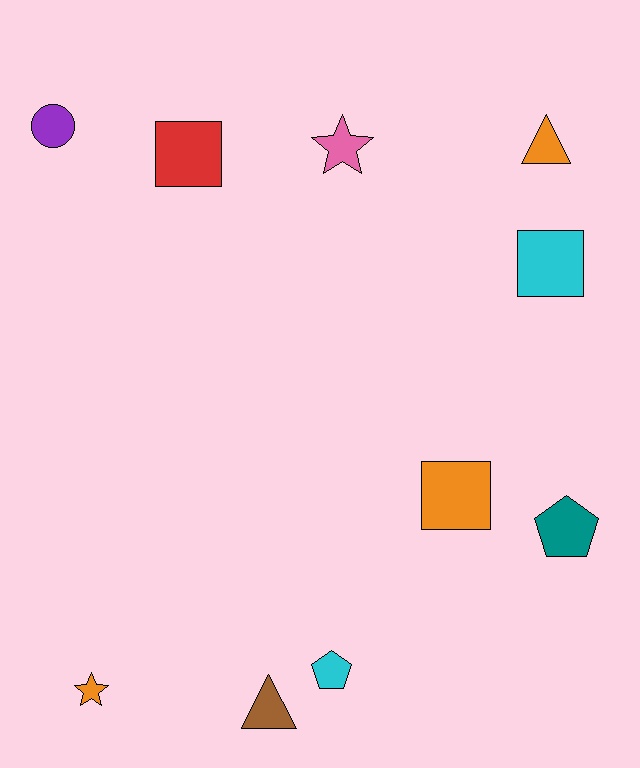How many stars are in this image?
There are 2 stars.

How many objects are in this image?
There are 10 objects.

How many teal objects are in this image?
There is 1 teal object.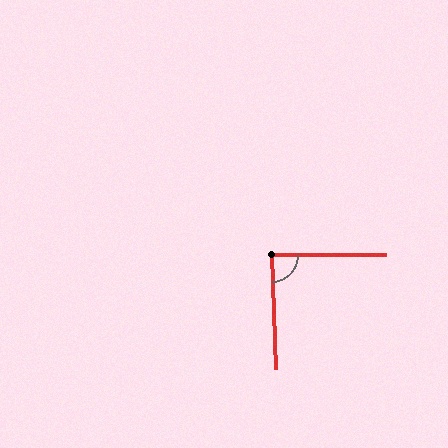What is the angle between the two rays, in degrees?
Approximately 88 degrees.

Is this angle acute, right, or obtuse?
It is approximately a right angle.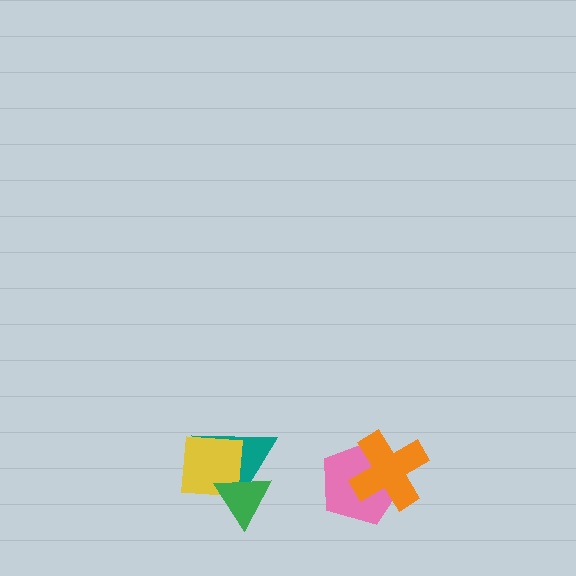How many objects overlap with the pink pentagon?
1 object overlaps with the pink pentagon.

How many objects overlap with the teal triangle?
2 objects overlap with the teal triangle.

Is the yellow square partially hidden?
Yes, it is partially covered by another shape.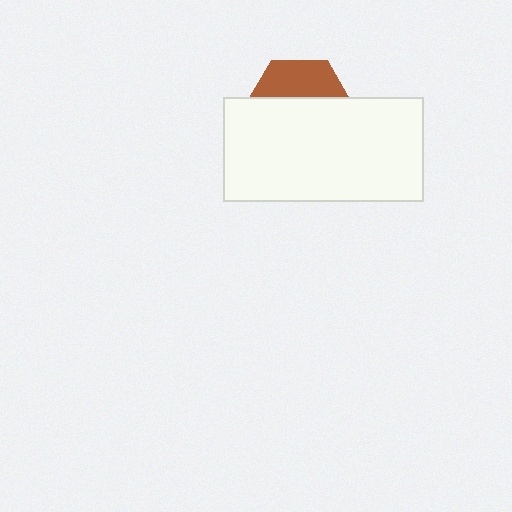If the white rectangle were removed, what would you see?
You would see the complete brown hexagon.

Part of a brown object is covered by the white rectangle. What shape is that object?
It is a hexagon.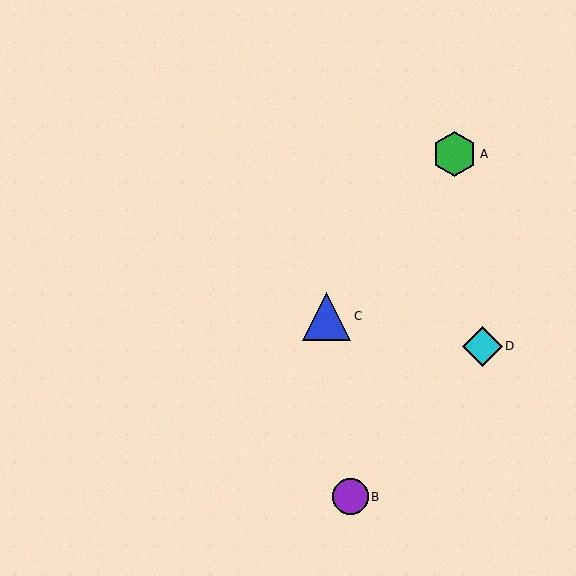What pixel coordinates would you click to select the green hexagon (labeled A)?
Click at (455, 154) to select the green hexagon A.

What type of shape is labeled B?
Shape B is a purple circle.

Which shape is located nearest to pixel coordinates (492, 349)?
The cyan diamond (labeled D) at (482, 346) is nearest to that location.